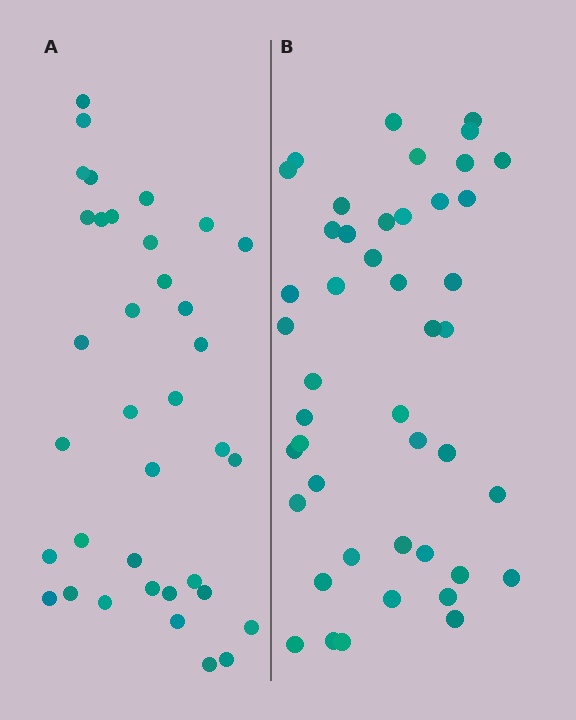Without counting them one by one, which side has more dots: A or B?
Region B (the right region) has more dots.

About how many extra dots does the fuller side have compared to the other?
Region B has roughly 8 or so more dots than region A.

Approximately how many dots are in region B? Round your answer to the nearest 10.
About 40 dots. (The exact count is 45, which rounds to 40.)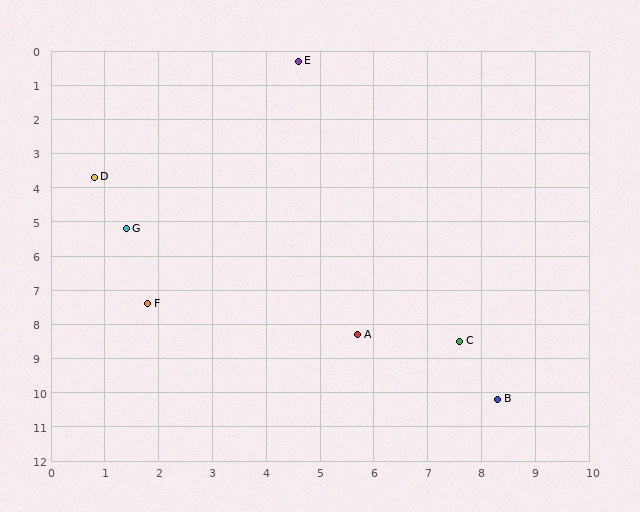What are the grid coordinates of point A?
Point A is at approximately (5.7, 8.3).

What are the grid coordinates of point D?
Point D is at approximately (0.8, 3.7).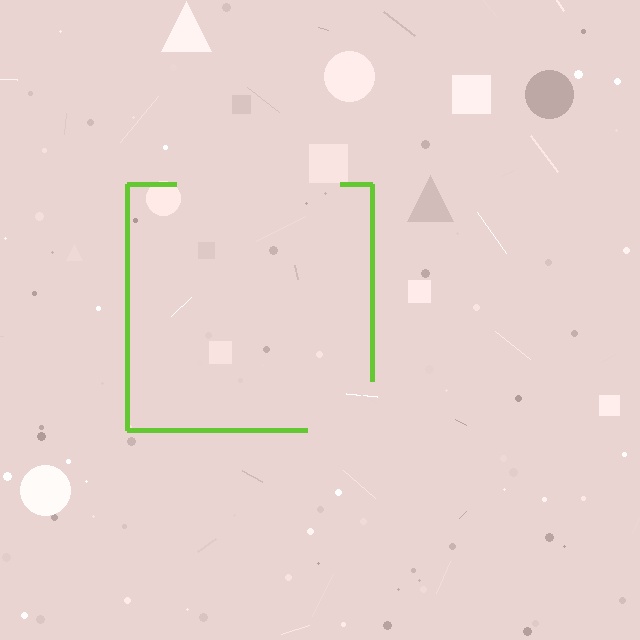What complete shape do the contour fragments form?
The contour fragments form a square.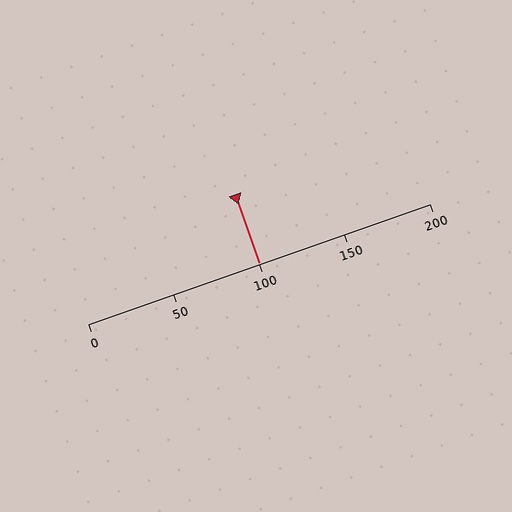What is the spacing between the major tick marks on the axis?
The major ticks are spaced 50 apart.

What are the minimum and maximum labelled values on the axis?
The axis runs from 0 to 200.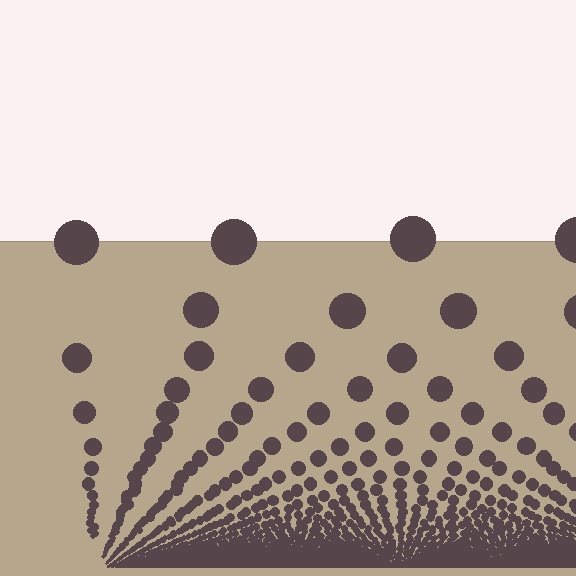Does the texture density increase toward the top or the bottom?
Density increases toward the bottom.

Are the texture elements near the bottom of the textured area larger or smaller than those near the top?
Smaller. The gradient is inverted — elements near the bottom are smaller and denser.